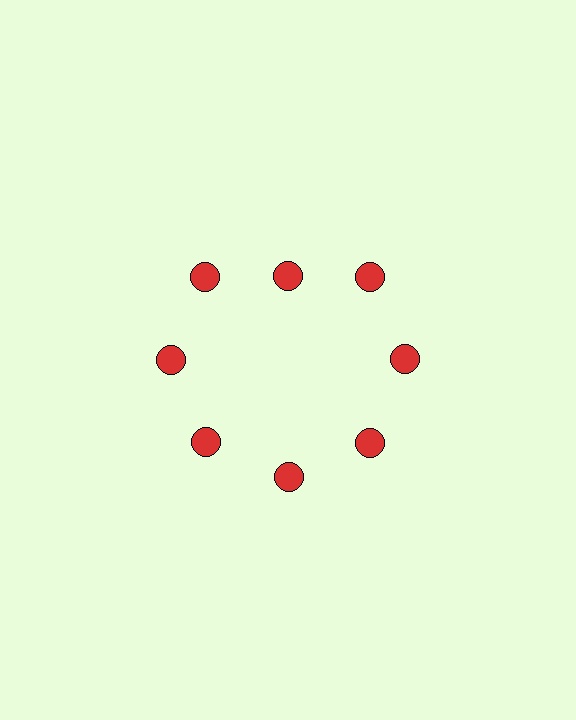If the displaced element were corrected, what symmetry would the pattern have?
It would have 8-fold rotational symmetry — the pattern would map onto itself every 45 degrees.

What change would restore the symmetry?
The symmetry would be restored by moving it outward, back onto the ring so that all 8 circles sit at equal angles and equal distance from the center.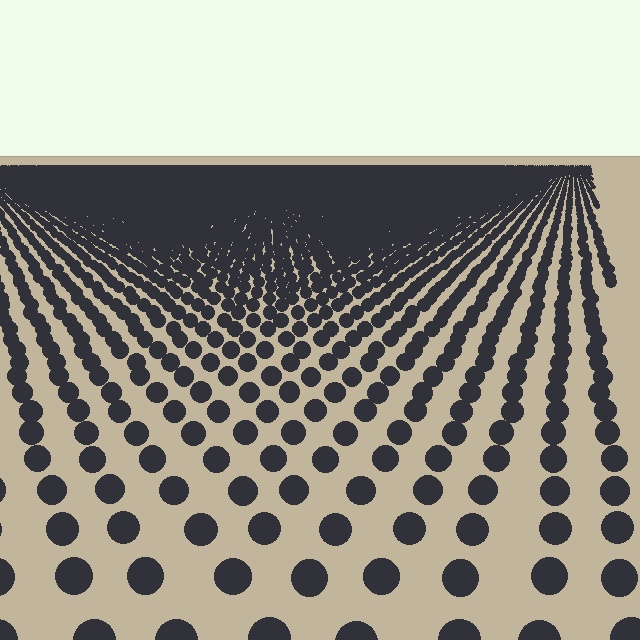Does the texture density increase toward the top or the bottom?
Density increases toward the top.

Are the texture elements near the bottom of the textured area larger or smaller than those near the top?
Larger. Near the bottom, elements are closer to the viewer and appear at a bigger on-screen size.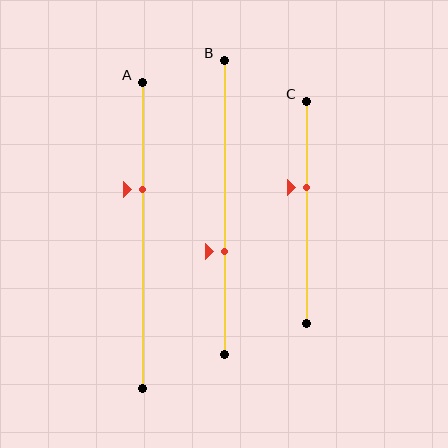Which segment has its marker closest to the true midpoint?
Segment C has its marker closest to the true midpoint.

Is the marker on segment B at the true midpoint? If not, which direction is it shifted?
No, the marker on segment B is shifted downward by about 15% of the segment length.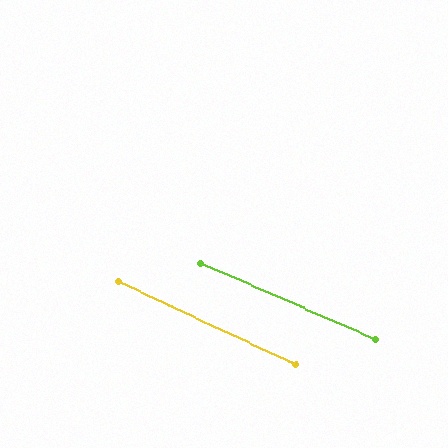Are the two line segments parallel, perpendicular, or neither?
Parallel — their directions differ by only 1.8°.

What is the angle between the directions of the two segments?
Approximately 2 degrees.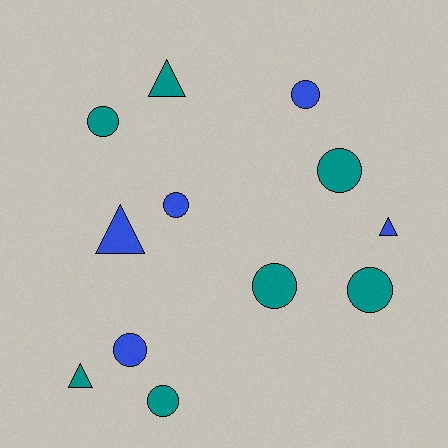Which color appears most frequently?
Teal, with 7 objects.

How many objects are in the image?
There are 12 objects.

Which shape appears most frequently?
Circle, with 8 objects.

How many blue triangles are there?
There are 2 blue triangles.